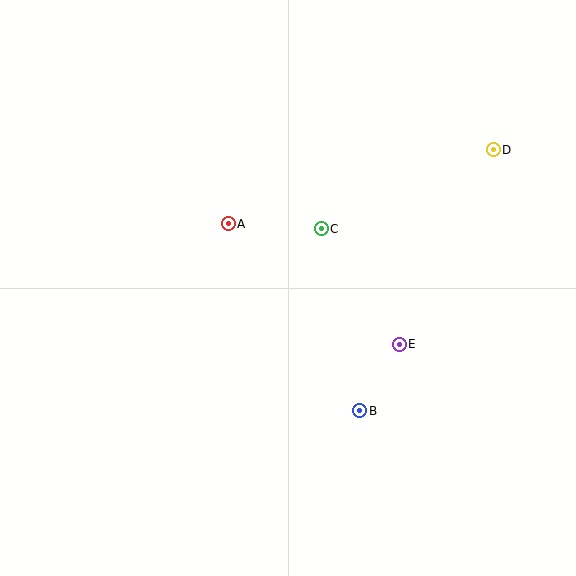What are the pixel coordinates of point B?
Point B is at (360, 411).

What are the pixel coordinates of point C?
Point C is at (321, 229).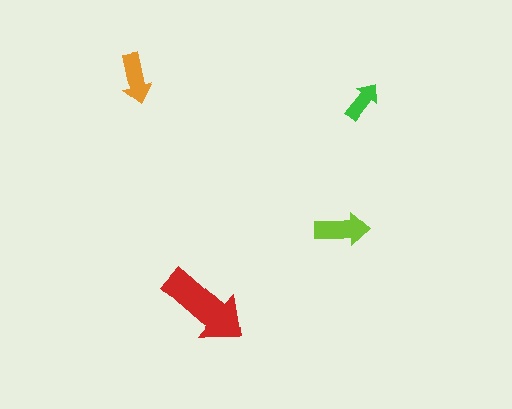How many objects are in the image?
There are 4 objects in the image.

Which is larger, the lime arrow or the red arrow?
The red one.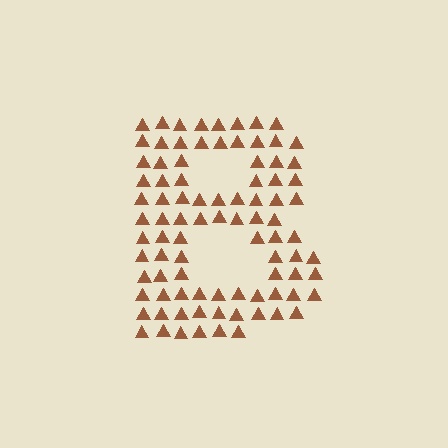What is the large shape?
The large shape is the letter B.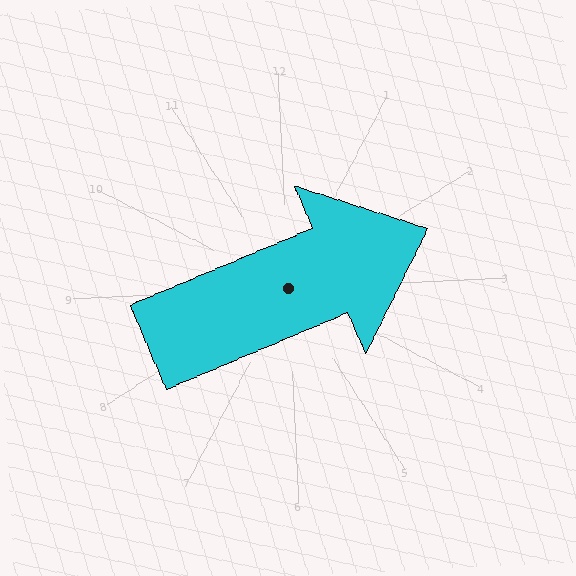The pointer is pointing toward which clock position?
Roughly 2 o'clock.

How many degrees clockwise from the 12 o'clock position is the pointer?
Approximately 70 degrees.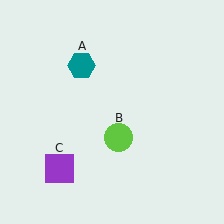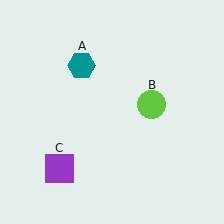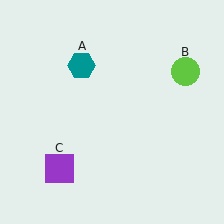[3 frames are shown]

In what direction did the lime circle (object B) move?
The lime circle (object B) moved up and to the right.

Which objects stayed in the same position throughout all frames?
Teal hexagon (object A) and purple square (object C) remained stationary.